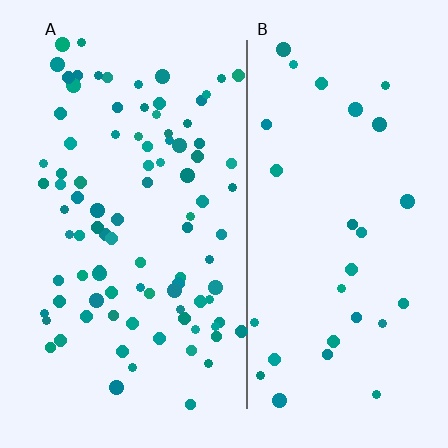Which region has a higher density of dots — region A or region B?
A (the left).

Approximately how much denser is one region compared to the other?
Approximately 3.1× — region A over region B.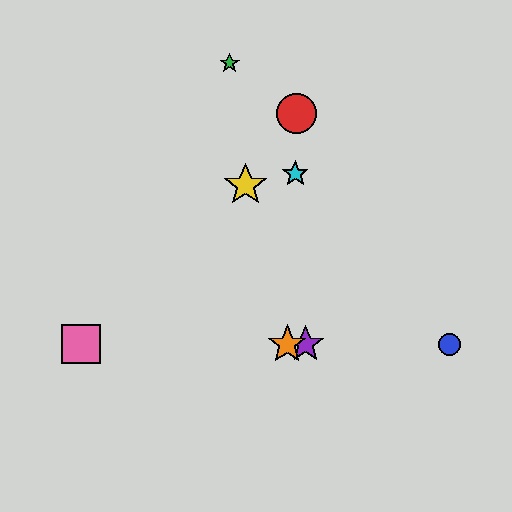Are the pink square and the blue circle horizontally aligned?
Yes, both are at y≈344.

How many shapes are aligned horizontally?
4 shapes (the blue circle, the purple star, the orange star, the pink square) are aligned horizontally.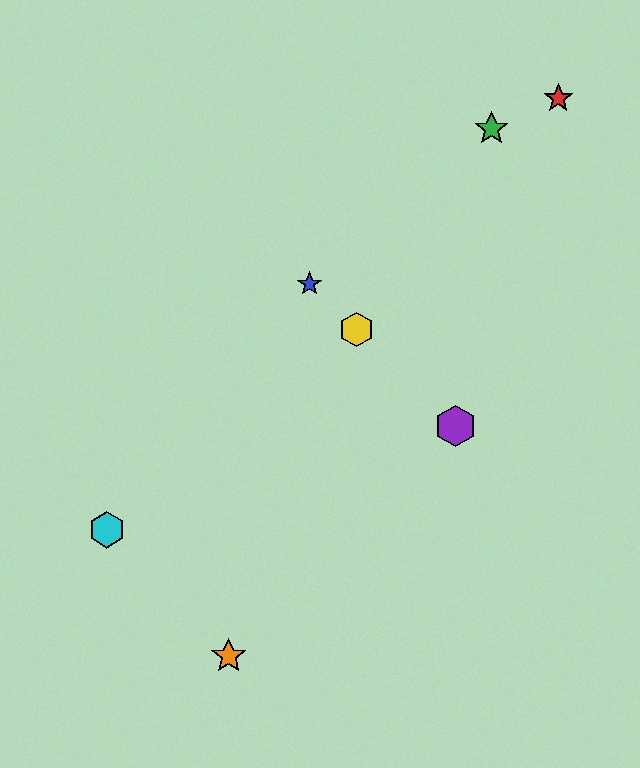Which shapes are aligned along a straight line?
The blue star, the yellow hexagon, the purple hexagon are aligned along a straight line.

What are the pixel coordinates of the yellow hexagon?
The yellow hexagon is at (356, 329).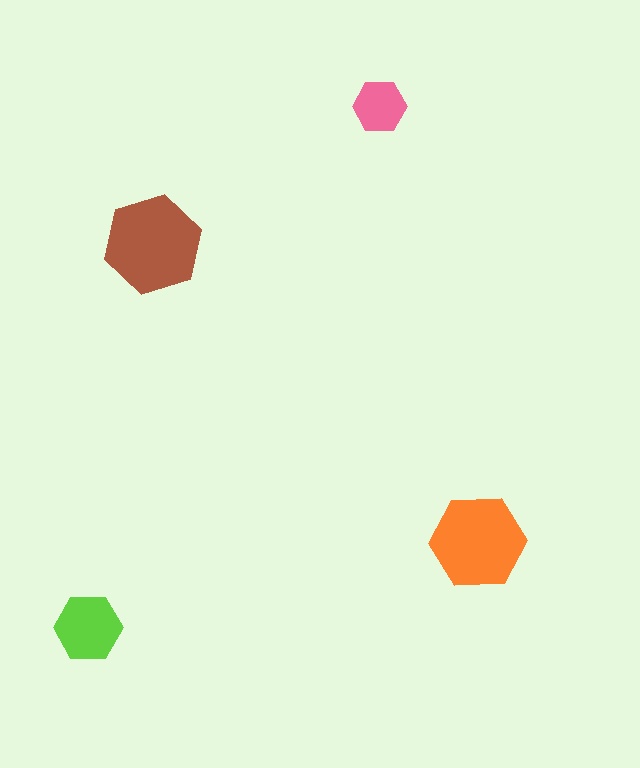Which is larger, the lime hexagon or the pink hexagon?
The lime one.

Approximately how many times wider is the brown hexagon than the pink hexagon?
About 2 times wider.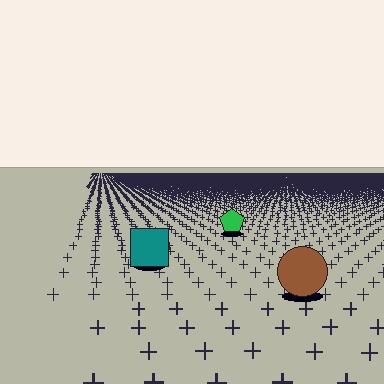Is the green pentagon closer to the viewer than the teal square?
No. The teal square is closer — you can tell from the texture gradient: the ground texture is coarser near it.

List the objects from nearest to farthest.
From nearest to farthest: the brown circle, the teal square, the green pentagon.